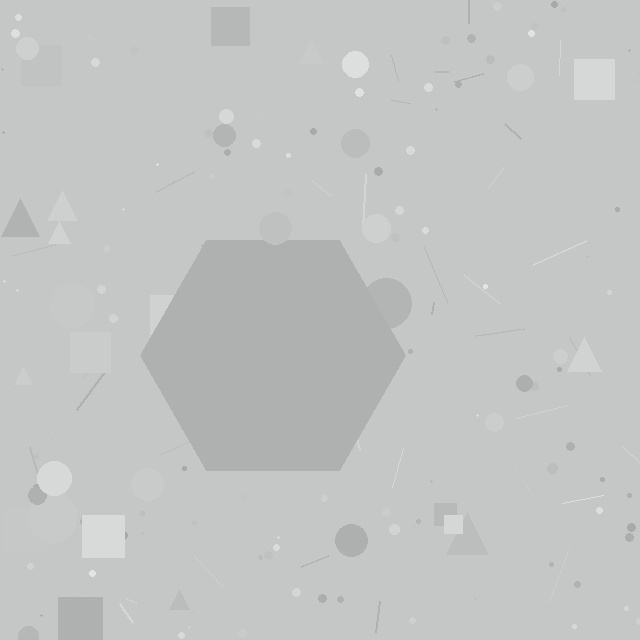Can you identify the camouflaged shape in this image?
The camouflaged shape is a hexagon.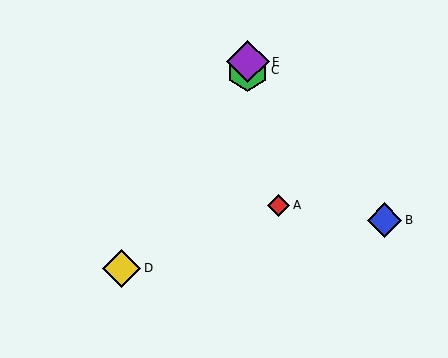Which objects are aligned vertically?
Objects C, E are aligned vertically.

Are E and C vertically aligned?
Yes, both are at x≈248.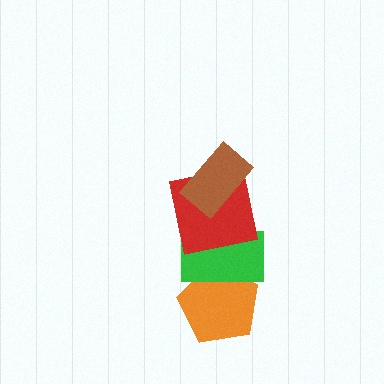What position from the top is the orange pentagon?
The orange pentagon is 4th from the top.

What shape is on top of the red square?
The brown rectangle is on top of the red square.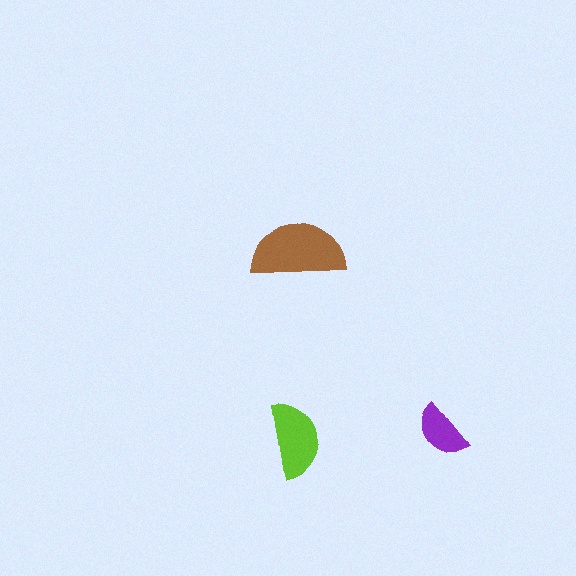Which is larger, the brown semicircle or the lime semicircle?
The brown one.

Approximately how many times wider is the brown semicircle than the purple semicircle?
About 1.5 times wider.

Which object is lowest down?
The lime semicircle is bottommost.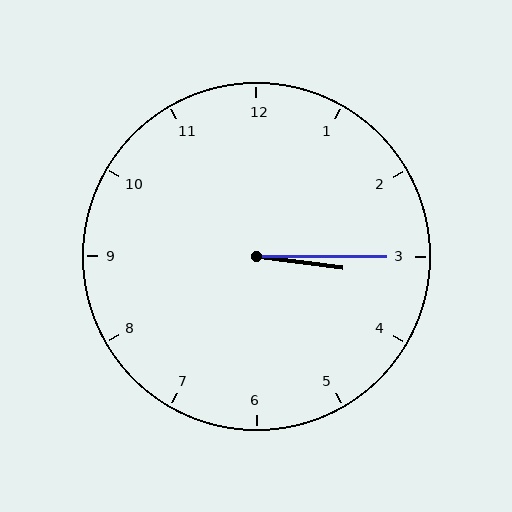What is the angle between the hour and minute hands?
Approximately 8 degrees.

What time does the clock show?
3:15.